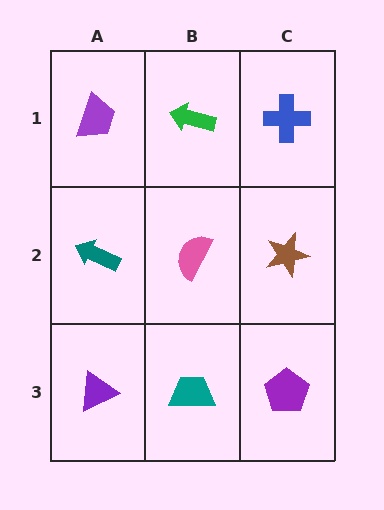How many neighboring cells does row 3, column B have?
3.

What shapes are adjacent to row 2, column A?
A purple trapezoid (row 1, column A), a purple triangle (row 3, column A), a pink semicircle (row 2, column B).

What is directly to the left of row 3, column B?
A purple triangle.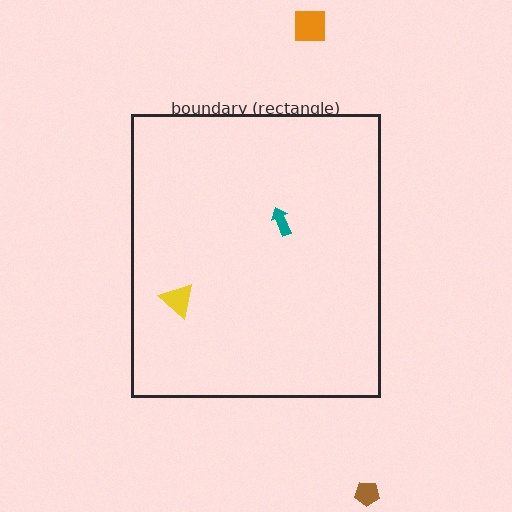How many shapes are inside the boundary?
2 inside, 2 outside.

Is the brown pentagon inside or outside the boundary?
Outside.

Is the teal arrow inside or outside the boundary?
Inside.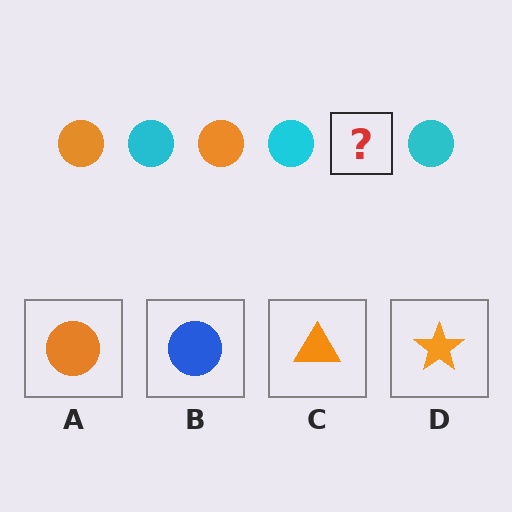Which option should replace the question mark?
Option A.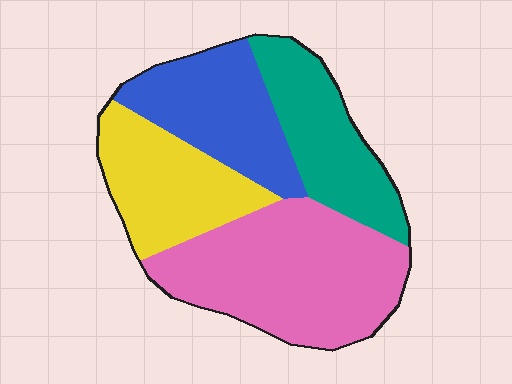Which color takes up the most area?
Pink, at roughly 35%.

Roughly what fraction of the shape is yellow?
Yellow covers 21% of the shape.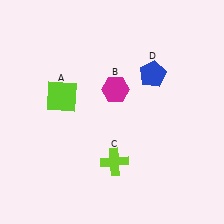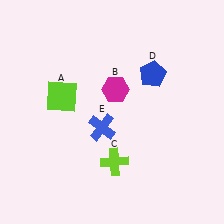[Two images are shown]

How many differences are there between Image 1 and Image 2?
There is 1 difference between the two images.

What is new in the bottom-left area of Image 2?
A blue cross (E) was added in the bottom-left area of Image 2.